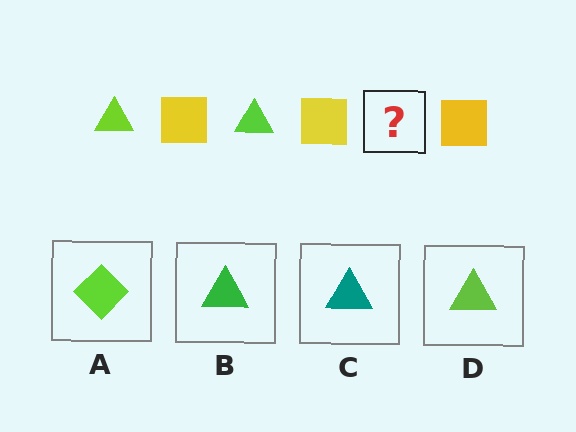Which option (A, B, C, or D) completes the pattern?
D.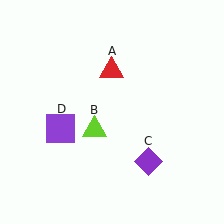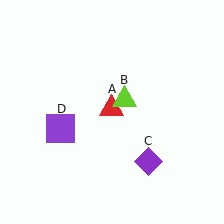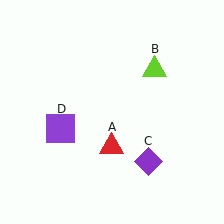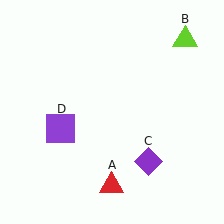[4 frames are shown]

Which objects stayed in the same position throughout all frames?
Purple diamond (object C) and purple square (object D) remained stationary.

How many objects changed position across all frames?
2 objects changed position: red triangle (object A), lime triangle (object B).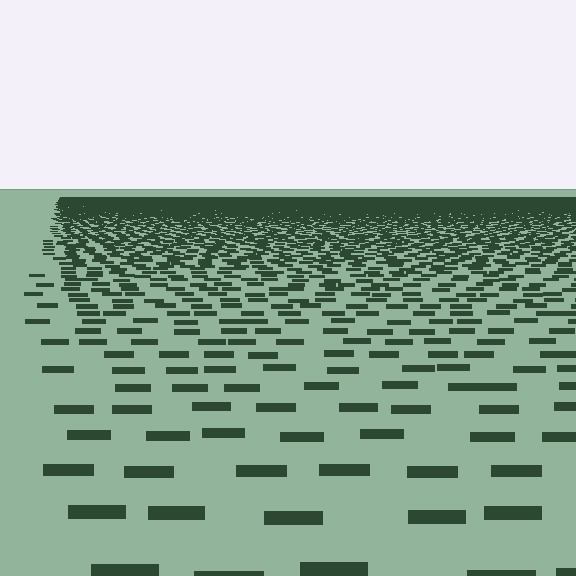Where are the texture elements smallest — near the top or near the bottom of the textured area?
Near the top.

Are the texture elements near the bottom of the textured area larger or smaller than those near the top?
Larger. Near the bottom, elements are closer to the viewer and appear at a bigger on-screen size.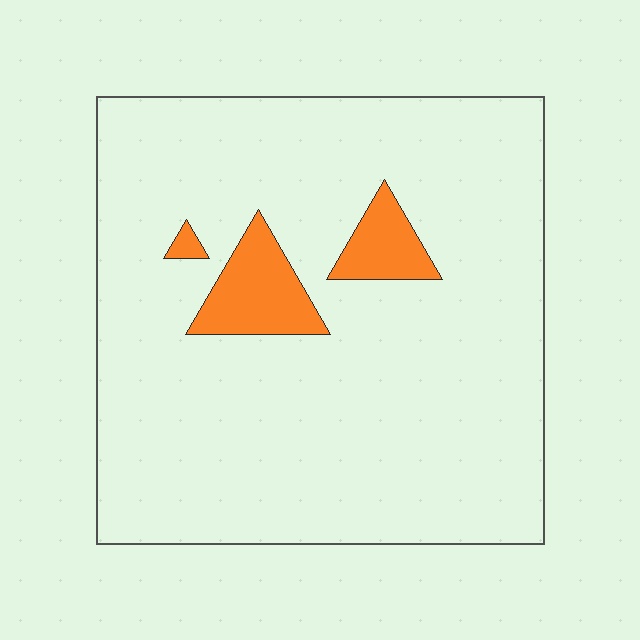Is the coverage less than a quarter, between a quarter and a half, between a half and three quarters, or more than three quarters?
Less than a quarter.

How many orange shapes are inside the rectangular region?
3.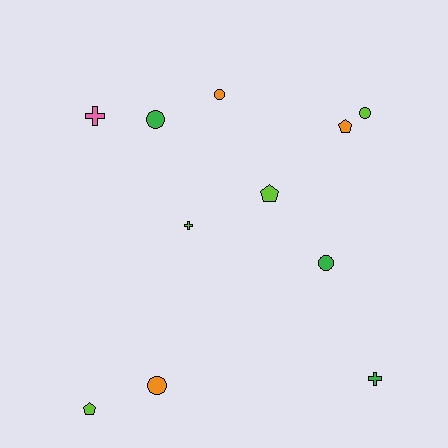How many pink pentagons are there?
There are no pink pentagons.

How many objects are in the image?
There are 11 objects.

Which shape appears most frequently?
Circle, with 5 objects.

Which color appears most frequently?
Lime, with 4 objects.